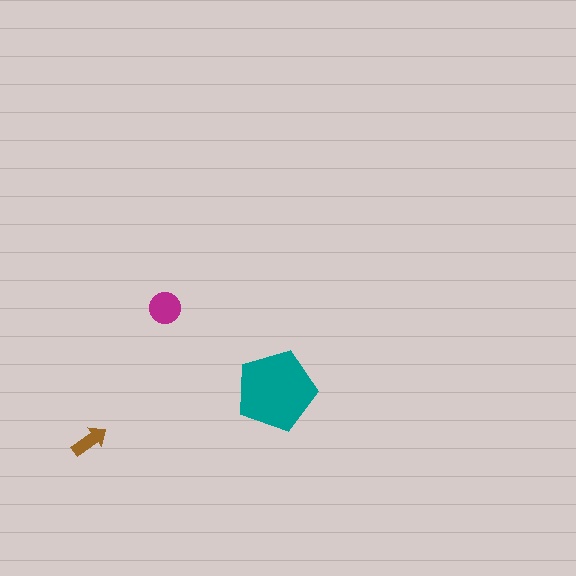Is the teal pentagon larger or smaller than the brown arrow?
Larger.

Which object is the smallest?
The brown arrow.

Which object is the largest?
The teal pentagon.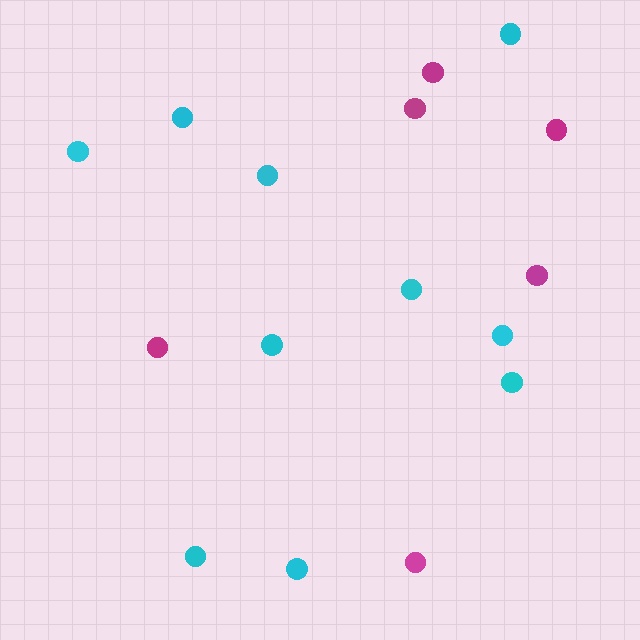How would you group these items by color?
There are 2 groups: one group of cyan circles (10) and one group of magenta circles (6).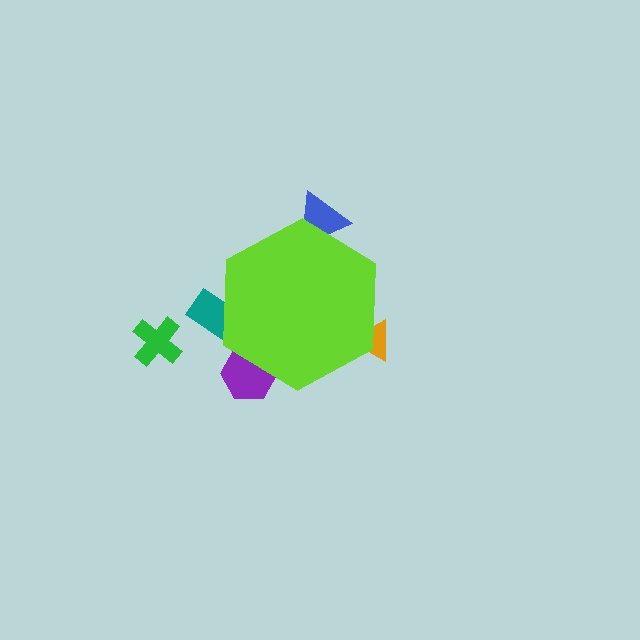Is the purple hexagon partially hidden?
Yes, the purple hexagon is partially hidden behind the lime hexagon.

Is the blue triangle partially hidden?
Yes, the blue triangle is partially hidden behind the lime hexagon.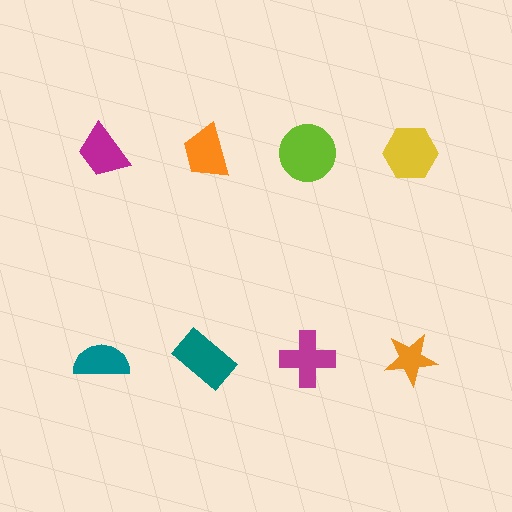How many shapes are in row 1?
4 shapes.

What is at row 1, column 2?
An orange trapezoid.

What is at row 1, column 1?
A magenta trapezoid.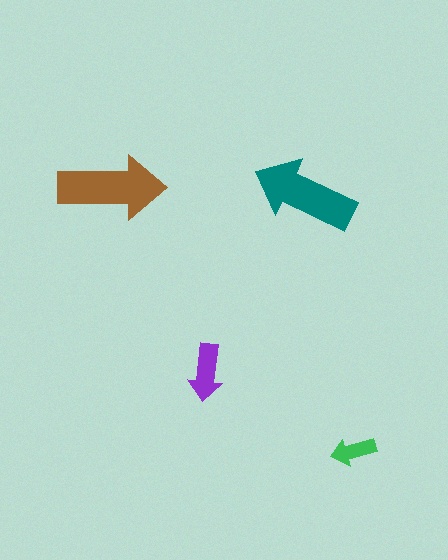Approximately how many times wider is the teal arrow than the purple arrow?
About 2 times wider.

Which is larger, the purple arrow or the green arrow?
The purple one.